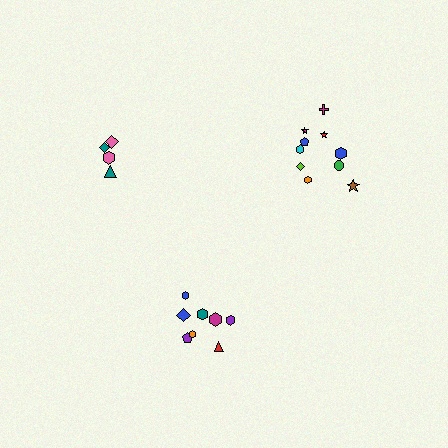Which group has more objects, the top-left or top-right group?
The top-right group.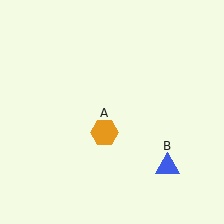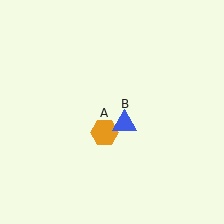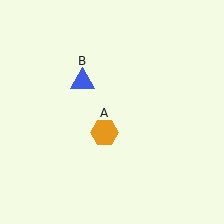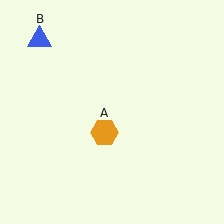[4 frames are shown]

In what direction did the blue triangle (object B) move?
The blue triangle (object B) moved up and to the left.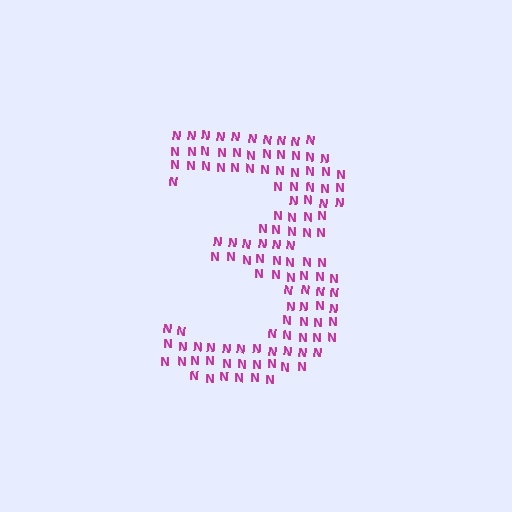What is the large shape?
The large shape is the digit 3.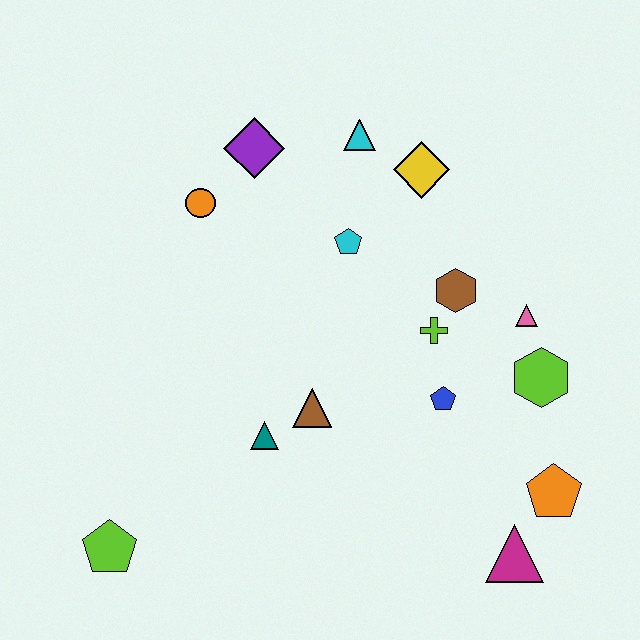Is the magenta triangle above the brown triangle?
No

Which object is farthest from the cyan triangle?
The lime pentagon is farthest from the cyan triangle.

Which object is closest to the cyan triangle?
The yellow diamond is closest to the cyan triangle.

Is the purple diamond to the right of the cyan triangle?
No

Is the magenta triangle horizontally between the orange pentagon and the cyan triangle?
Yes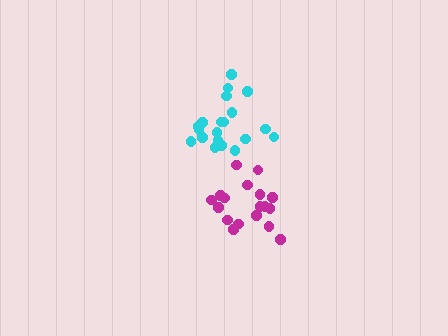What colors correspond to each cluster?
The clusters are colored: cyan, magenta.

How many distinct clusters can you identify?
There are 2 distinct clusters.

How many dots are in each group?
Group 1: 20 dots, Group 2: 18 dots (38 total).